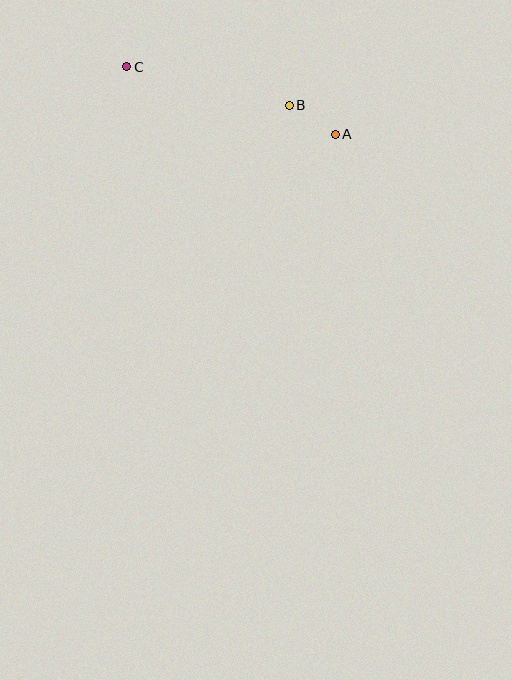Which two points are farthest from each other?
Points A and C are farthest from each other.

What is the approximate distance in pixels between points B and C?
The distance between B and C is approximately 167 pixels.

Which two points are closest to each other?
Points A and B are closest to each other.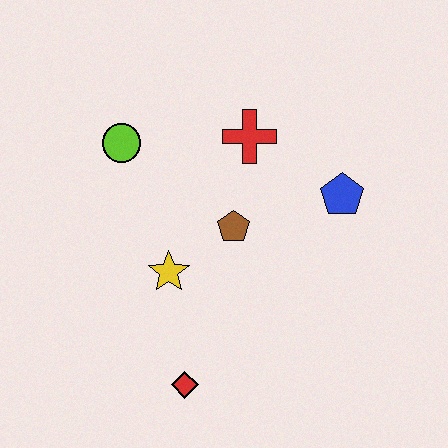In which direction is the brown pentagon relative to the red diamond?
The brown pentagon is above the red diamond.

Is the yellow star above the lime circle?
No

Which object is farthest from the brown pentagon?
The red diamond is farthest from the brown pentagon.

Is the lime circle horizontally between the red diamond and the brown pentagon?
No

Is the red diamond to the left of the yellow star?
No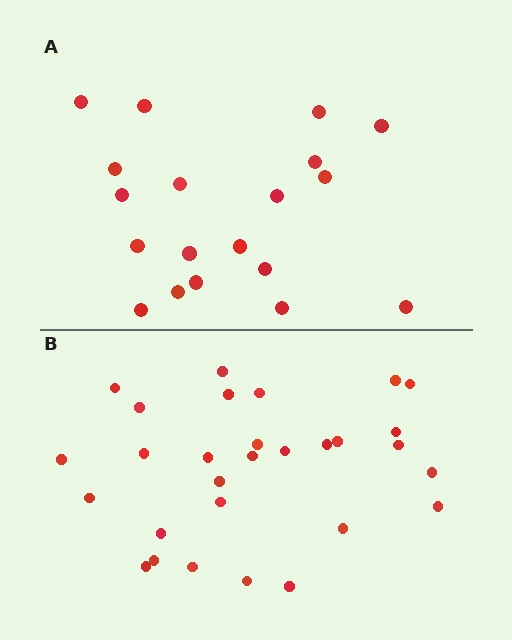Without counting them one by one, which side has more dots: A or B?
Region B (the bottom region) has more dots.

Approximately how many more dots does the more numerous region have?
Region B has roughly 10 or so more dots than region A.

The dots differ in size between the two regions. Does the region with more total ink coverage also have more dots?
No. Region A has more total ink coverage because its dots are larger, but region B actually contains more individual dots. Total area can be misleading — the number of items is what matters here.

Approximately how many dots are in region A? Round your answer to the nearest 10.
About 20 dots. (The exact count is 19, which rounds to 20.)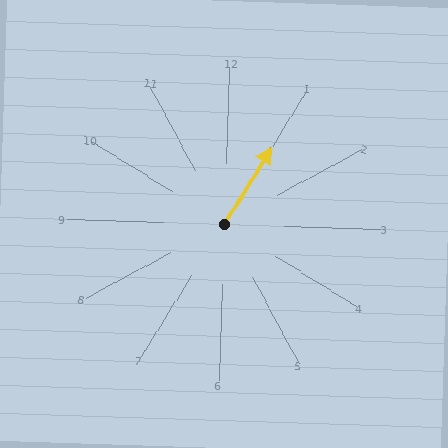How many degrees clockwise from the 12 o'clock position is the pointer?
Approximately 30 degrees.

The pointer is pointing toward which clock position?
Roughly 1 o'clock.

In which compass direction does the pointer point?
Northeast.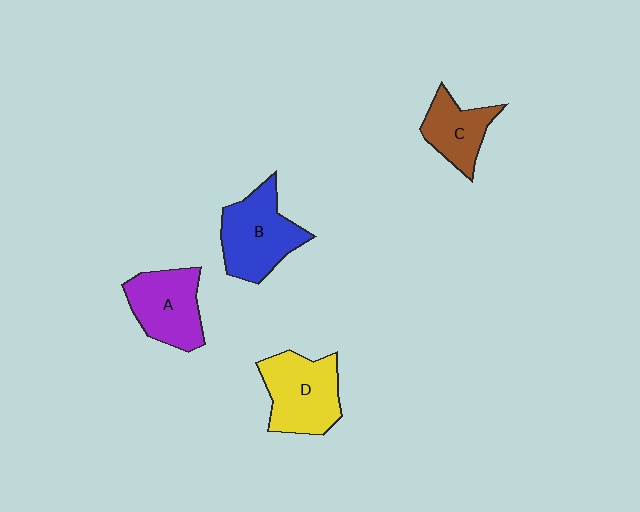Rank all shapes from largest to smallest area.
From largest to smallest: B (blue), D (yellow), A (purple), C (brown).